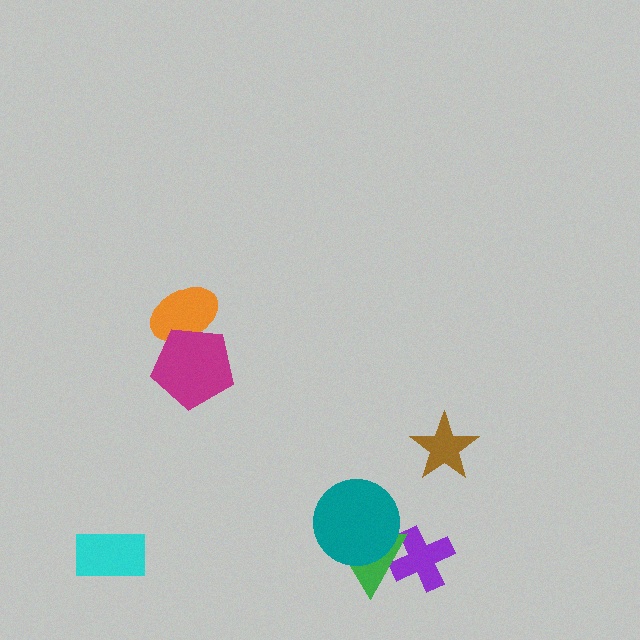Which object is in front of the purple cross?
The green triangle is in front of the purple cross.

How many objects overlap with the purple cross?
1 object overlaps with the purple cross.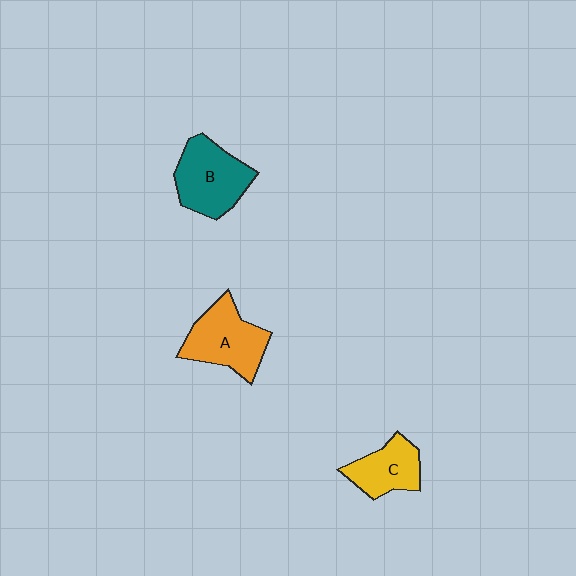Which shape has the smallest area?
Shape C (yellow).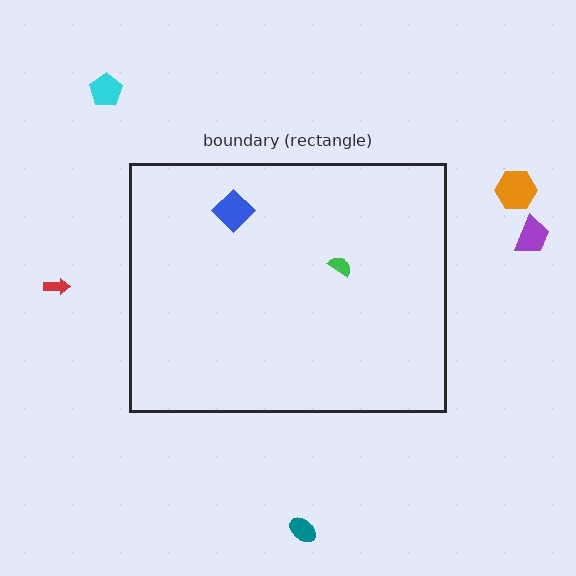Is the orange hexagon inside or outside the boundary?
Outside.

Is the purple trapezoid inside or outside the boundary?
Outside.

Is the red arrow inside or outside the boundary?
Outside.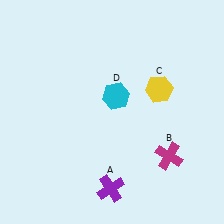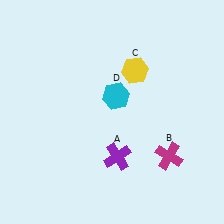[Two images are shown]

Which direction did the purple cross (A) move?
The purple cross (A) moved up.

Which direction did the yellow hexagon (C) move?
The yellow hexagon (C) moved left.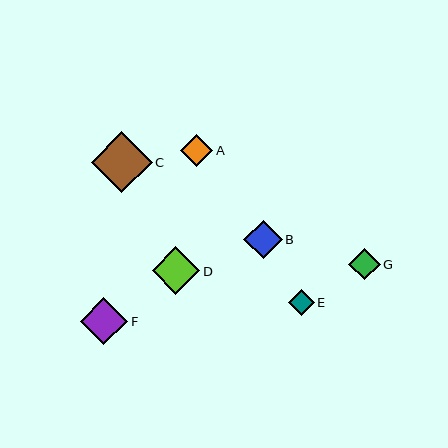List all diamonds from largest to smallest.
From largest to smallest: C, D, F, B, A, G, E.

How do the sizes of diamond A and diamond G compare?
Diamond A and diamond G are approximately the same size.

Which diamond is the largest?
Diamond C is the largest with a size of approximately 61 pixels.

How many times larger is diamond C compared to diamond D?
Diamond C is approximately 1.3 times the size of diamond D.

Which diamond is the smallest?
Diamond E is the smallest with a size of approximately 26 pixels.